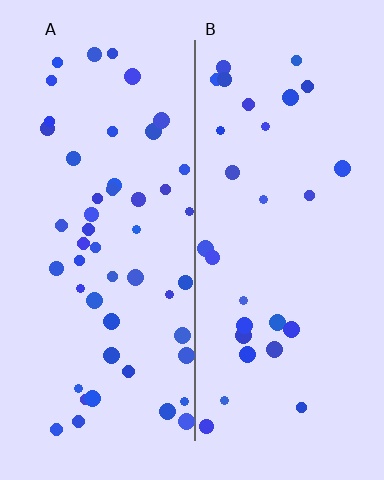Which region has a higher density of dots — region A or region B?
A (the left).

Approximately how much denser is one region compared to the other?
Approximately 1.7× — region A over region B.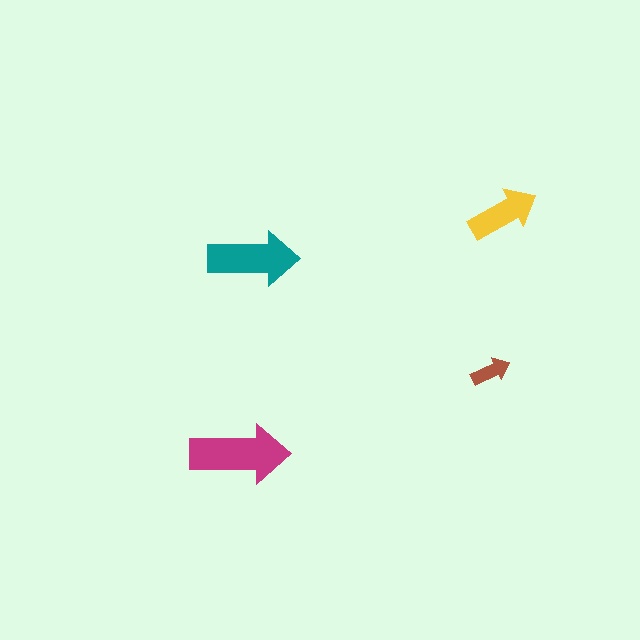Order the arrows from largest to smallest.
the magenta one, the teal one, the yellow one, the brown one.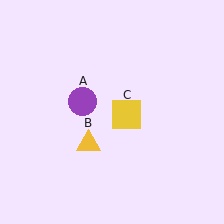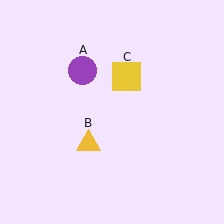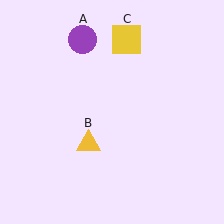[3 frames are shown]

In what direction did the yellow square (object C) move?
The yellow square (object C) moved up.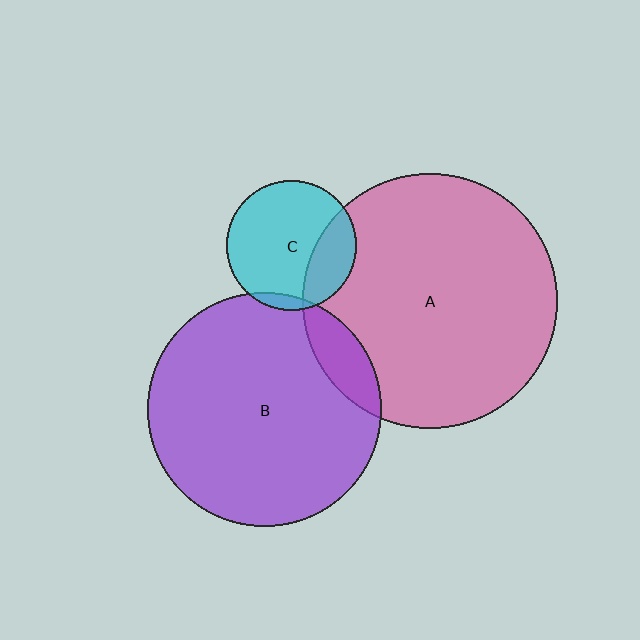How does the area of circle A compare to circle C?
Approximately 3.9 times.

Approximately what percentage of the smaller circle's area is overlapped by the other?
Approximately 5%.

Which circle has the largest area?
Circle A (pink).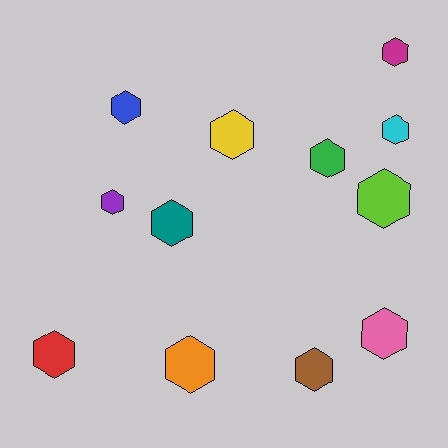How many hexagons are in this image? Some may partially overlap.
There are 12 hexagons.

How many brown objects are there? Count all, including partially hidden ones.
There is 1 brown object.